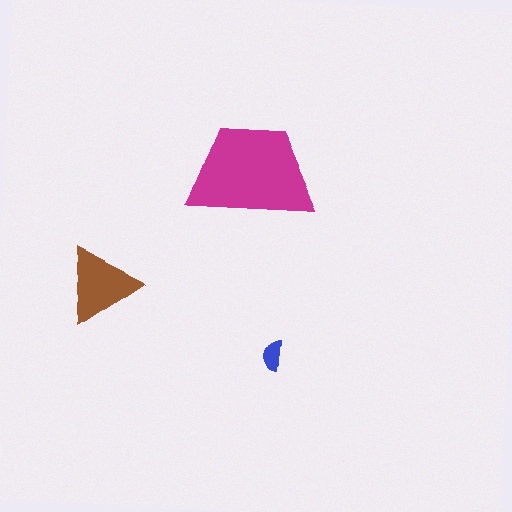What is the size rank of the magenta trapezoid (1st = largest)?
1st.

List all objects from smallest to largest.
The blue semicircle, the brown triangle, the magenta trapezoid.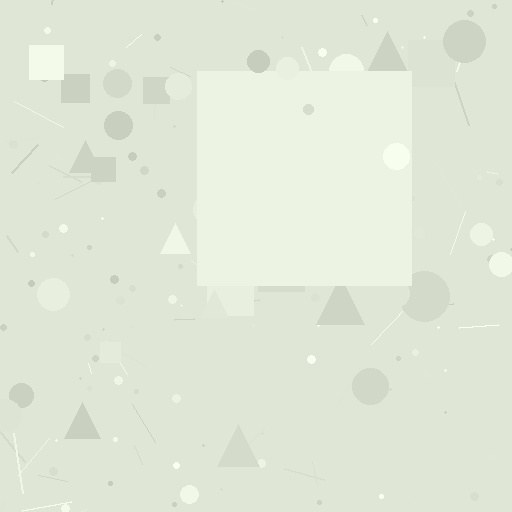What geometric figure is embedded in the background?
A square is embedded in the background.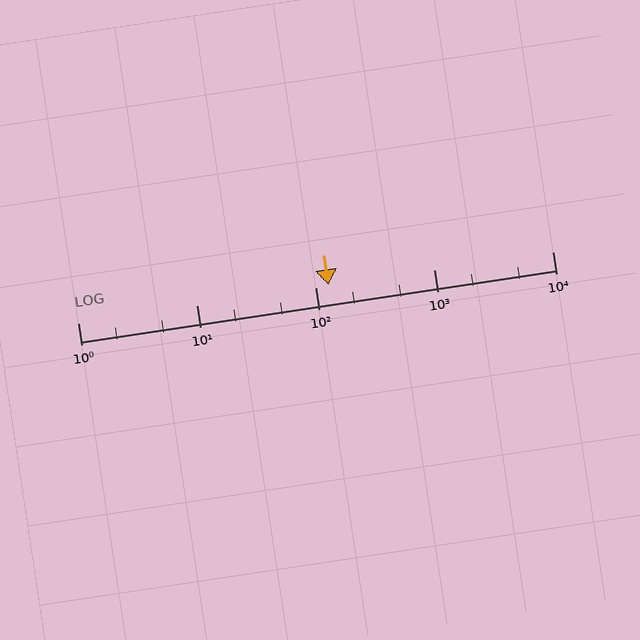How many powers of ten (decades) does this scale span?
The scale spans 4 decades, from 1 to 10000.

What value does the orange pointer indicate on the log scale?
The pointer indicates approximately 130.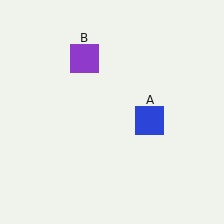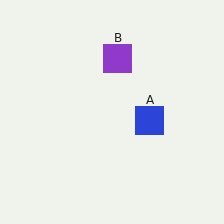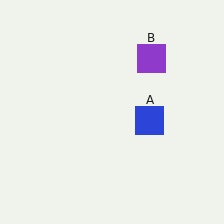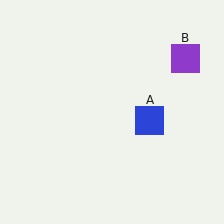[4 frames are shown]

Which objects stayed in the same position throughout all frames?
Blue square (object A) remained stationary.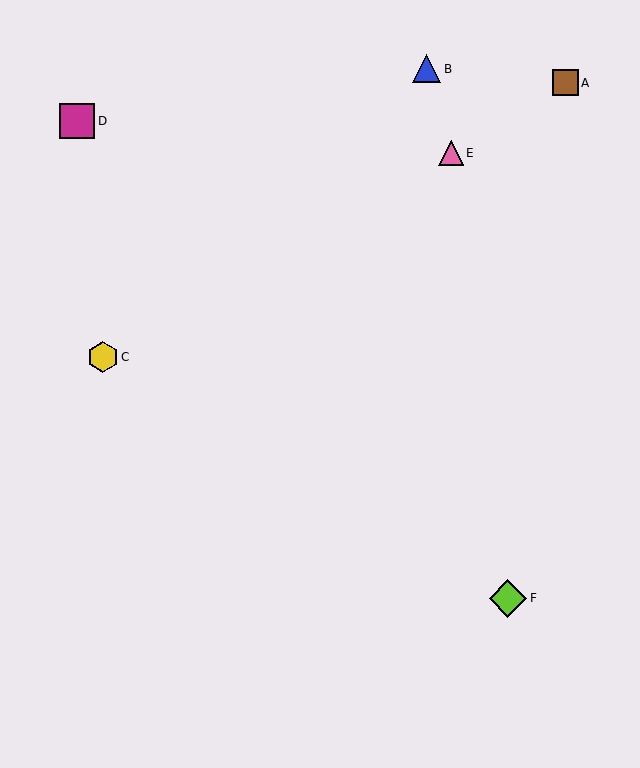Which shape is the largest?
The lime diamond (labeled F) is the largest.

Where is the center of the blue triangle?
The center of the blue triangle is at (427, 69).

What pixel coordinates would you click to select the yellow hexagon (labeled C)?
Click at (103, 357) to select the yellow hexagon C.